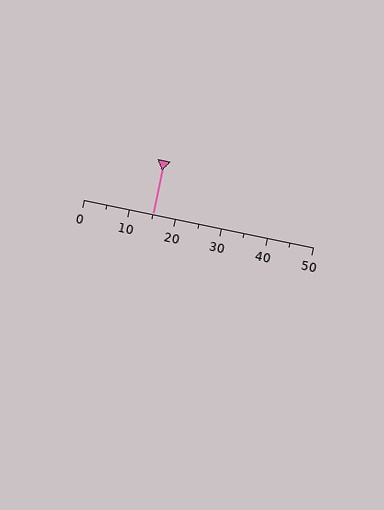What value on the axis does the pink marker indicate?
The marker indicates approximately 15.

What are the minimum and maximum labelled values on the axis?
The axis runs from 0 to 50.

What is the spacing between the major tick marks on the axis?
The major ticks are spaced 10 apart.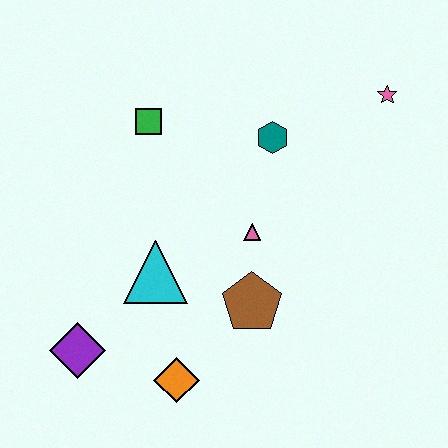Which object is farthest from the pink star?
The purple diamond is farthest from the pink star.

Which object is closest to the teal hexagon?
The pink triangle is closest to the teal hexagon.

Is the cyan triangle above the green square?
No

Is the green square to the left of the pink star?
Yes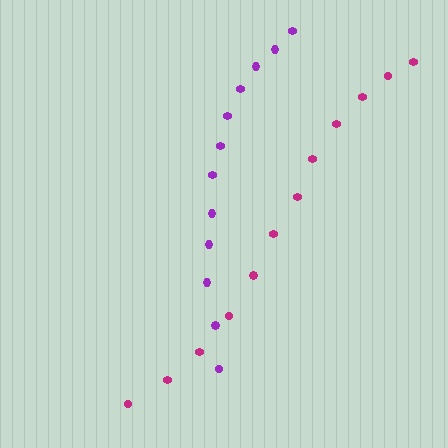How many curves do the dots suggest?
There are 2 distinct paths.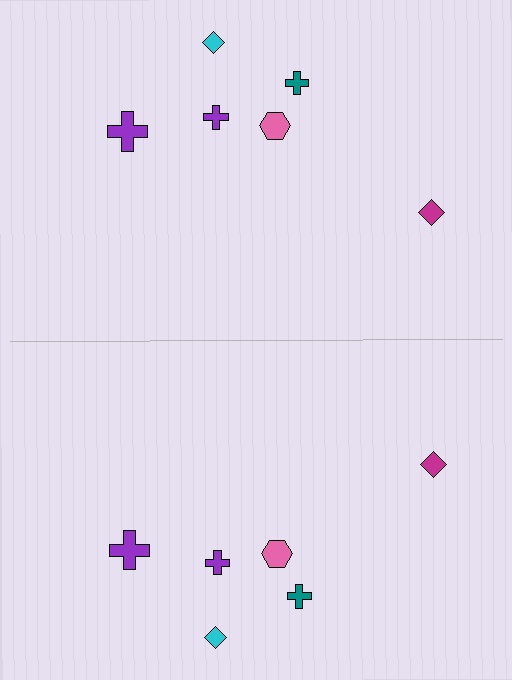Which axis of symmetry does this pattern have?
The pattern has a horizontal axis of symmetry running through the center of the image.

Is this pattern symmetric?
Yes, this pattern has bilateral (reflection) symmetry.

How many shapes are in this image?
There are 12 shapes in this image.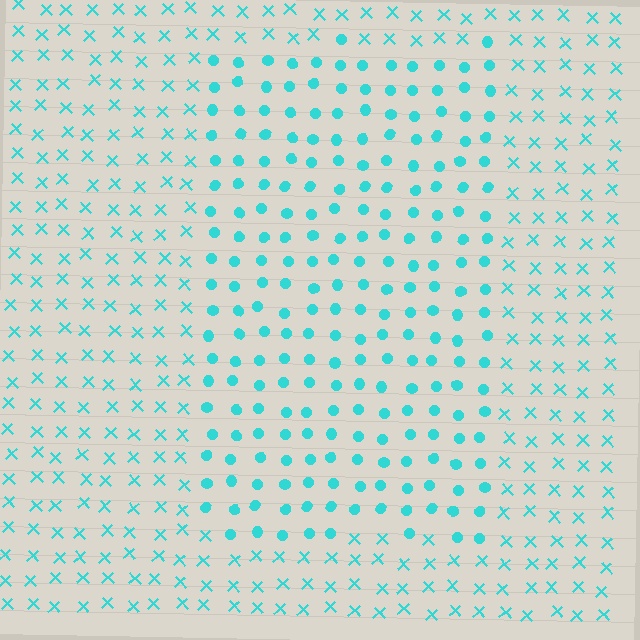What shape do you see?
I see a rectangle.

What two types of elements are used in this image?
The image uses circles inside the rectangle region and X marks outside it.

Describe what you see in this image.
The image is filled with small cyan elements arranged in a uniform grid. A rectangle-shaped region contains circles, while the surrounding area contains X marks. The boundary is defined purely by the change in element shape.